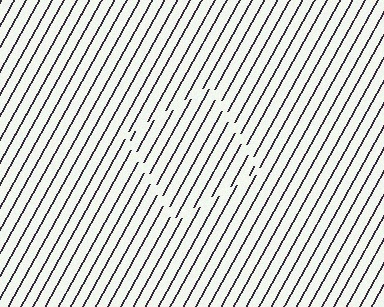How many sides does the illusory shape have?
4 sides — the line-ends trace a square.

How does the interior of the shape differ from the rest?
The interior of the shape contains the same grating, shifted by half a period — the contour is defined by the phase discontinuity where line-ends from the inner and outer gratings abut.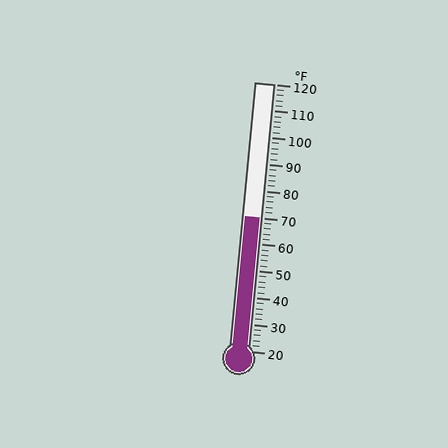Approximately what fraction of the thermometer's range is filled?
The thermometer is filled to approximately 50% of its range.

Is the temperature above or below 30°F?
The temperature is above 30°F.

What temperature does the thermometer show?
The thermometer shows approximately 70°F.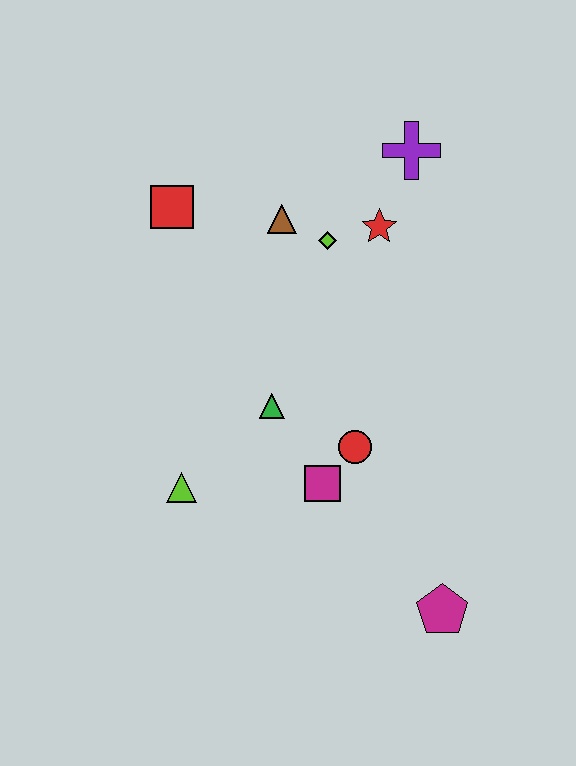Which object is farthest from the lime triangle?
The purple cross is farthest from the lime triangle.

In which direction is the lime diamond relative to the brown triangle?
The lime diamond is to the right of the brown triangle.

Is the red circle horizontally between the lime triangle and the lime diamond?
No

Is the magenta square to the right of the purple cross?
No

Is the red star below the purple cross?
Yes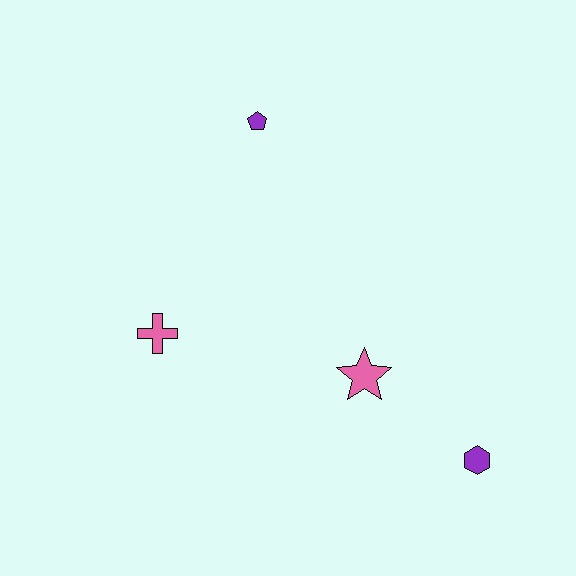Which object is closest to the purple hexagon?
The pink star is closest to the purple hexagon.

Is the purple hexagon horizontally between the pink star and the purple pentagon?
No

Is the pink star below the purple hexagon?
No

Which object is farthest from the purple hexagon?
The purple pentagon is farthest from the purple hexagon.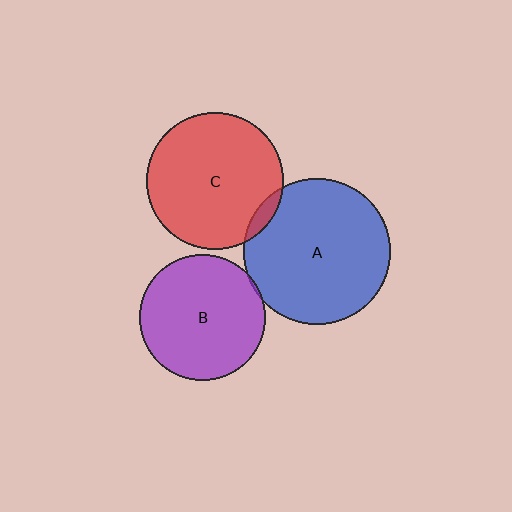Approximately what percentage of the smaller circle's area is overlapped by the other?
Approximately 5%.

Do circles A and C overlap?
Yes.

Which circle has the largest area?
Circle A (blue).